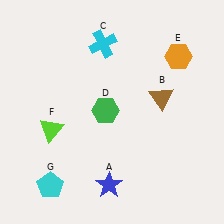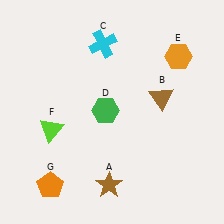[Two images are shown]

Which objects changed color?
A changed from blue to brown. G changed from cyan to orange.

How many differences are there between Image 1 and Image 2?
There are 2 differences between the two images.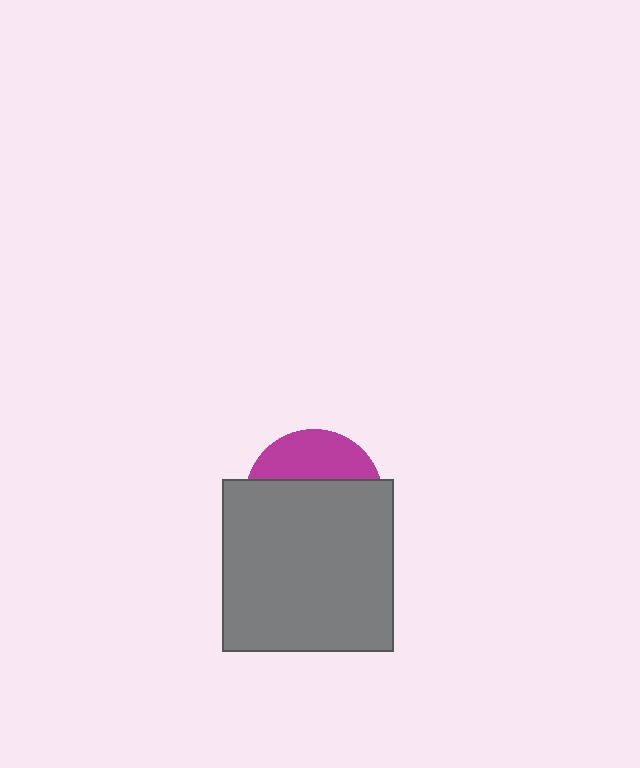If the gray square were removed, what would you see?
You would see the complete magenta circle.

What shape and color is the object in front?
The object in front is a gray square.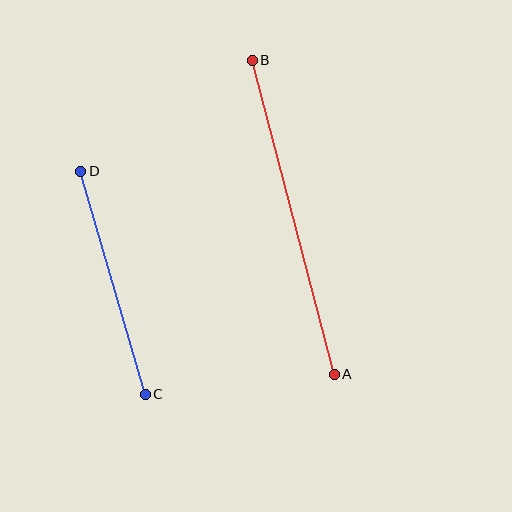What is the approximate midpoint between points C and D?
The midpoint is at approximately (113, 283) pixels.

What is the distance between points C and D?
The distance is approximately 232 pixels.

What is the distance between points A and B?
The distance is approximately 325 pixels.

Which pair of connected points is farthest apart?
Points A and B are farthest apart.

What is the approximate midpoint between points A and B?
The midpoint is at approximately (293, 217) pixels.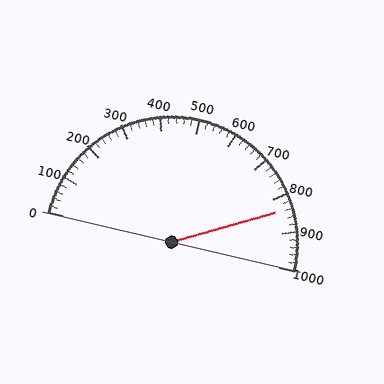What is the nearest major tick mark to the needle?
The nearest major tick mark is 800.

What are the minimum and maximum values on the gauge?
The gauge ranges from 0 to 1000.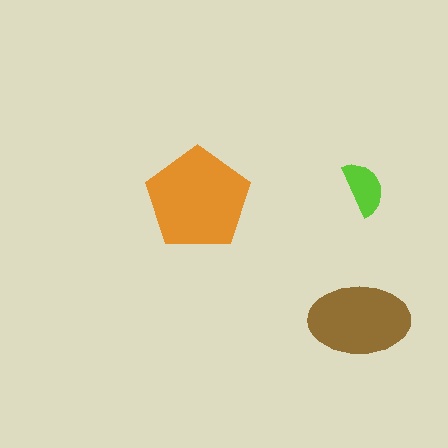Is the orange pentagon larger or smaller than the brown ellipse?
Larger.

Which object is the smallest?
The lime semicircle.